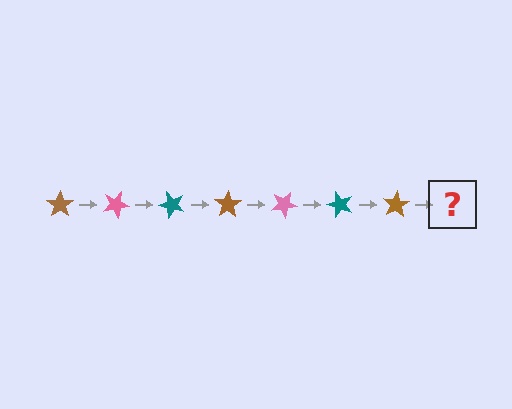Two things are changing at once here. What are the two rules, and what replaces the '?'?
The two rules are that it rotates 25 degrees each step and the color cycles through brown, pink, and teal. The '?' should be a pink star, rotated 175 degrees from the start.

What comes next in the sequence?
The next element should be a pink star, rotated 175 degrees from the start.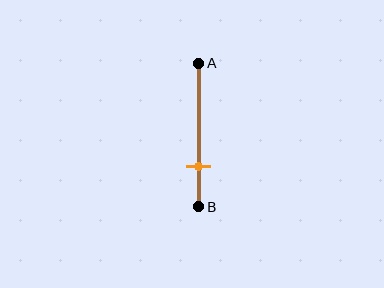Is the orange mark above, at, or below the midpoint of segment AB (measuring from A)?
The orange mark is below the midpoint of segment AB.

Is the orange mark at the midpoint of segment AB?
No, the mark is at about 70% from A, not at the 50% midpoint.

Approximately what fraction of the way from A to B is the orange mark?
The orange mark is approximately 70% of the way from A to B.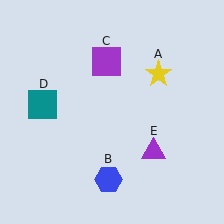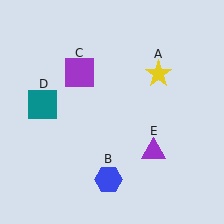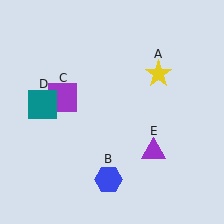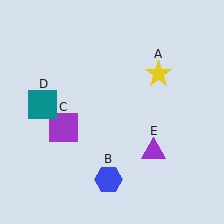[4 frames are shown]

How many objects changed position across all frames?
1 object changed position: purple square (object C).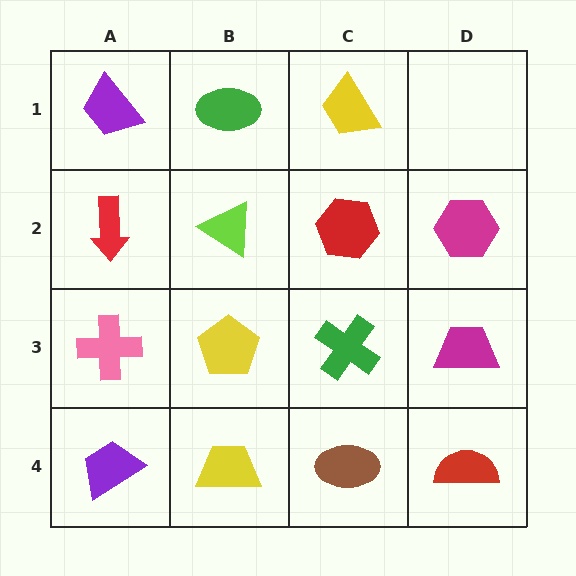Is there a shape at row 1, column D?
No, that cell is empty.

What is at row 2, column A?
A red arrow.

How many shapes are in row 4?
4 shapes.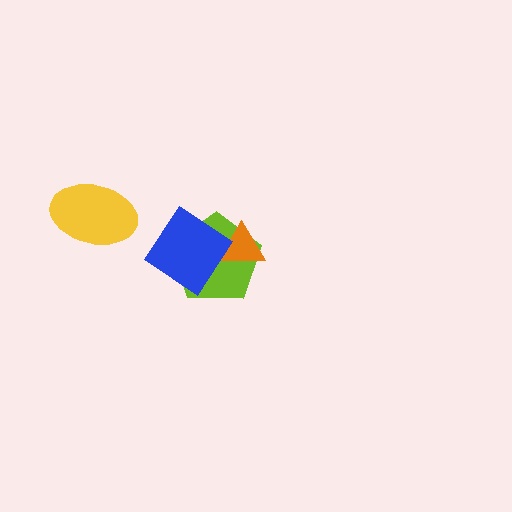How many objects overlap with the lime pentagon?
2 objects overlap with the lime pentagon.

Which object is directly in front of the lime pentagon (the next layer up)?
The orange triangle is directly in front of the lime pentagon.